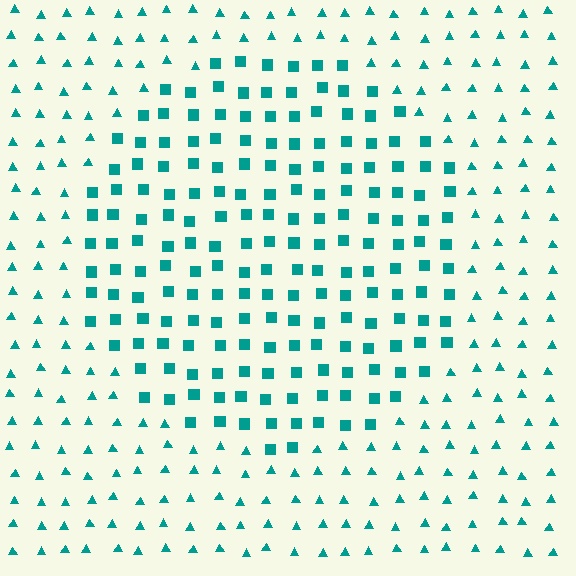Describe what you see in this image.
The image is filled with small teal elements arranged in a uniform grid. A circle-shaped region contains squares, while the surrounding area contains triangles. The boundary is defined purely by the change in element shape.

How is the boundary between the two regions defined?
The boundary is defined by a change in element shape: squares inside vs. triangles outside. All elements share the same color and spacing.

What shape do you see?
I see a circle.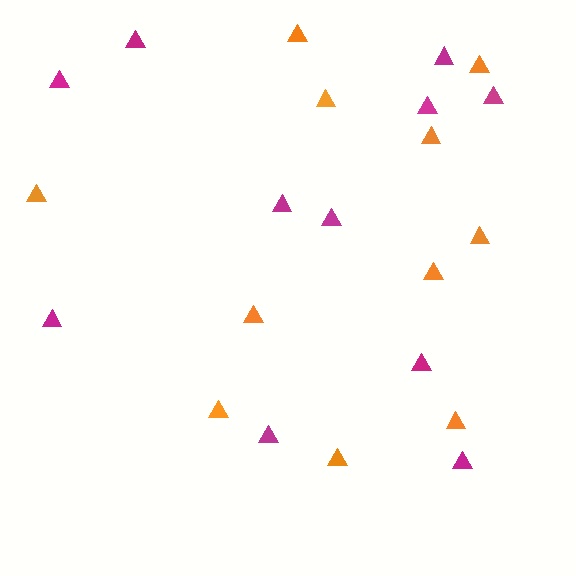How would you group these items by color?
There are 2 groups: one group of magenta triangles (11) and one group of orange triangles (11).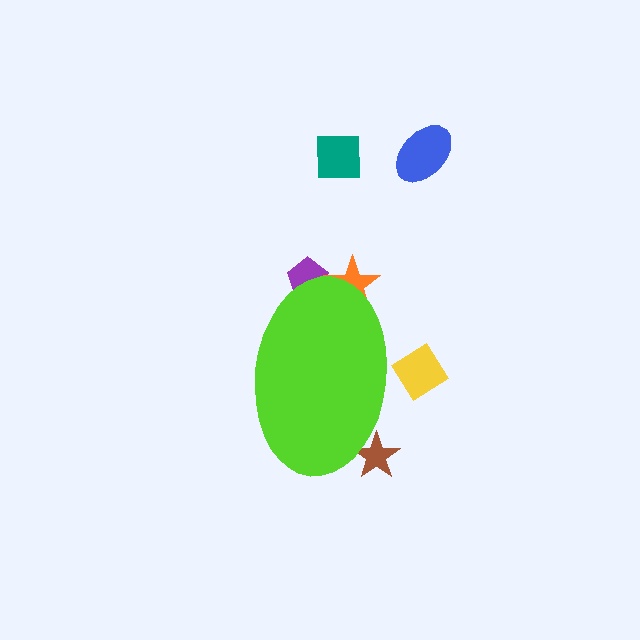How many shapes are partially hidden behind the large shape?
4 shapes are partially hidden.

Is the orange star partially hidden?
Yes, the orange star is partially hidden behind the lime ellipse.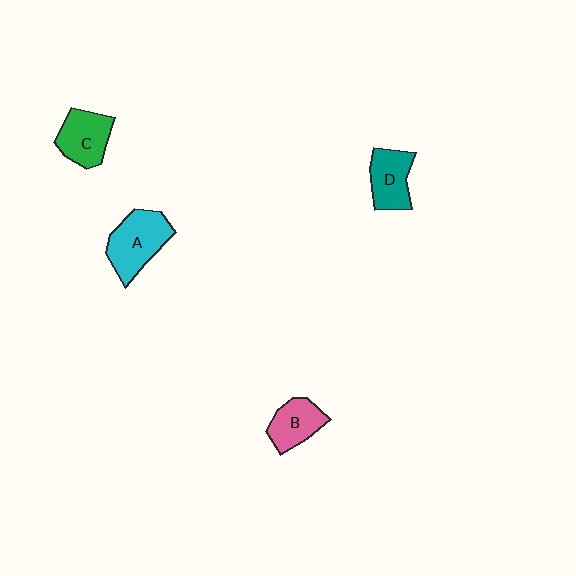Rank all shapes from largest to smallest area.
From largest to smallest: A (cyan), C (green), D (teal), B (pink).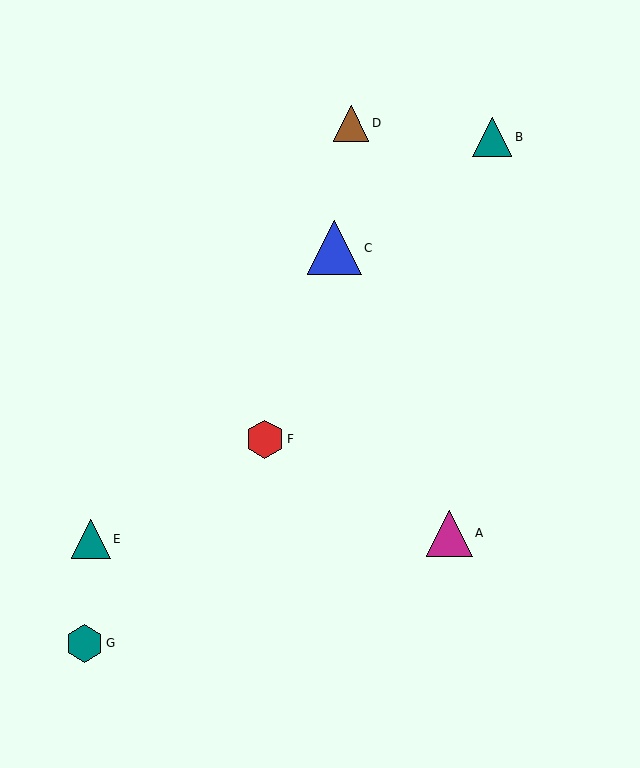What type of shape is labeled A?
Shape A is a magenta triangle.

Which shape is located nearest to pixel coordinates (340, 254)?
The blue triangle (labeled C) at (334, 248) is nearest to that location.